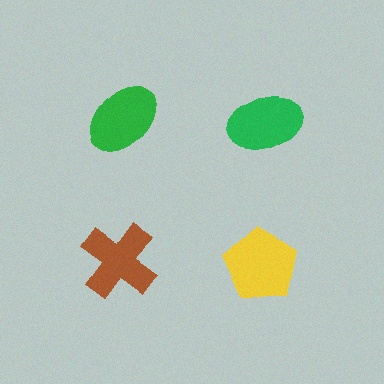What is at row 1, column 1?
A green ellipse.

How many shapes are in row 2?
2 shapes.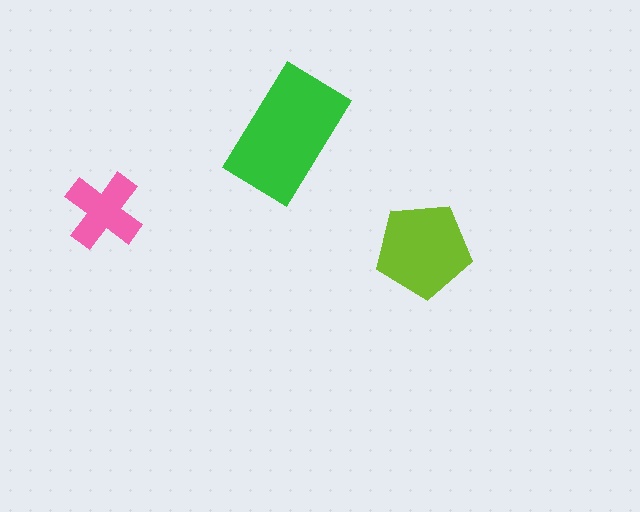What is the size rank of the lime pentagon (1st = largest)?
2nd.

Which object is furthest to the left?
The pink cross is leftmost.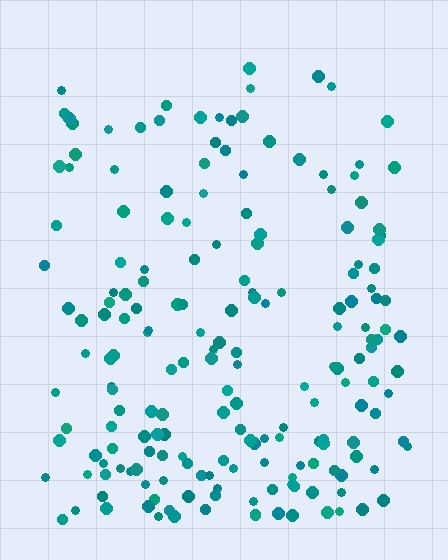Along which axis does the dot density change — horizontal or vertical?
Vertical.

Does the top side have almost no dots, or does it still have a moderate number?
Still a moderate number, just noticeably fewer than the bottom.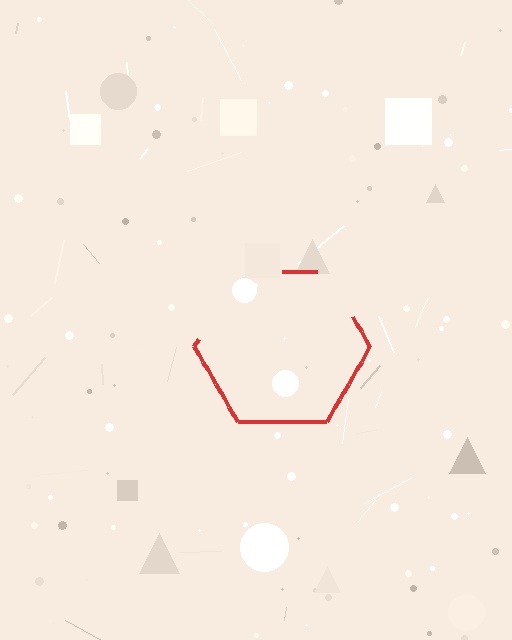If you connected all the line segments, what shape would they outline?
They would outline a hexagon.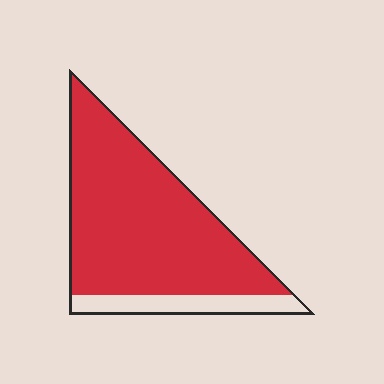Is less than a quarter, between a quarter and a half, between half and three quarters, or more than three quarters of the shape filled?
More than three quarters.